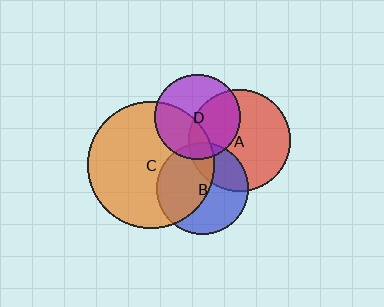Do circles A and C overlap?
Yes.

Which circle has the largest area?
Circle C (orange).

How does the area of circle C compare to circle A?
Approximately 1.5 times.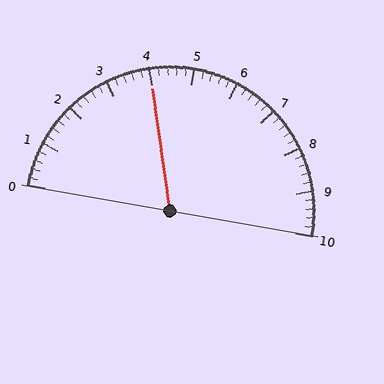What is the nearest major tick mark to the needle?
The nearest major tick mark is 4.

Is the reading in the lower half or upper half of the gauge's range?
The reading is in the lower half of the range (0 to 10).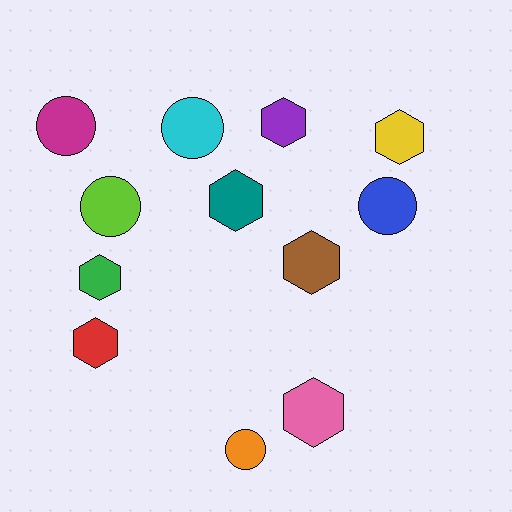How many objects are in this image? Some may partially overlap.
There are 12 objects.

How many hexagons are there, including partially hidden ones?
There are 7 hexagons.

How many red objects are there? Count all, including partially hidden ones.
There is 1 red object.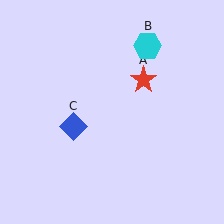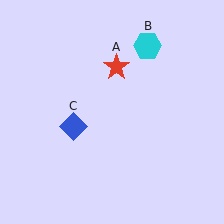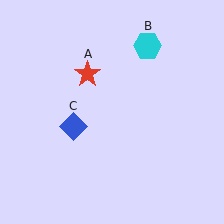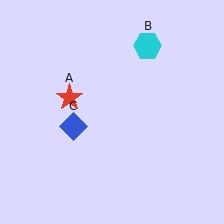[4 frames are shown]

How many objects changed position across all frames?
1 object changed position: red star (object A).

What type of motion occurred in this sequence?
The red star (object A) rotated counterclockwise around the center of the scene.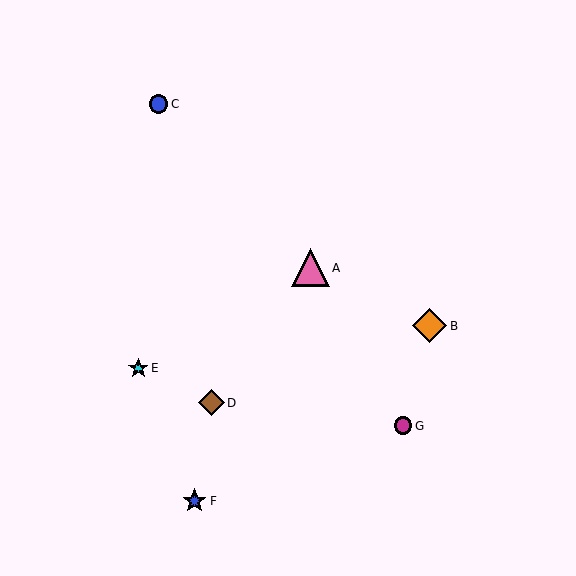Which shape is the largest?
The pink triangle (labeled A) is the largest.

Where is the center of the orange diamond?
The center of the orange diamond is at (429, 326).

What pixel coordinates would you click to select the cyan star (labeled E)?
Click at (138, 368) to select the cyan star E.